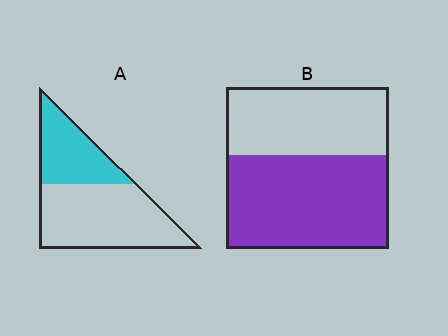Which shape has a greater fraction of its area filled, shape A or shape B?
Shape B.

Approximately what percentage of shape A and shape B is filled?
A is approximately 35% and B is approximately 60%.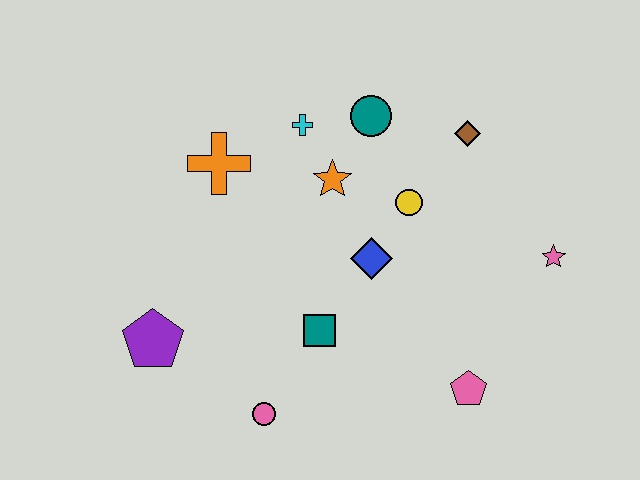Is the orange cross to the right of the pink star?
No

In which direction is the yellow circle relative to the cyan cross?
The yellow circle is to the right of the cyan cross.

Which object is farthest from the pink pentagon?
The orange cross is farthest from the pink pentagon.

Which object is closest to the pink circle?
The teal square is closest to the pink circle.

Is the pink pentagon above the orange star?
No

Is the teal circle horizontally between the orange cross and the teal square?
No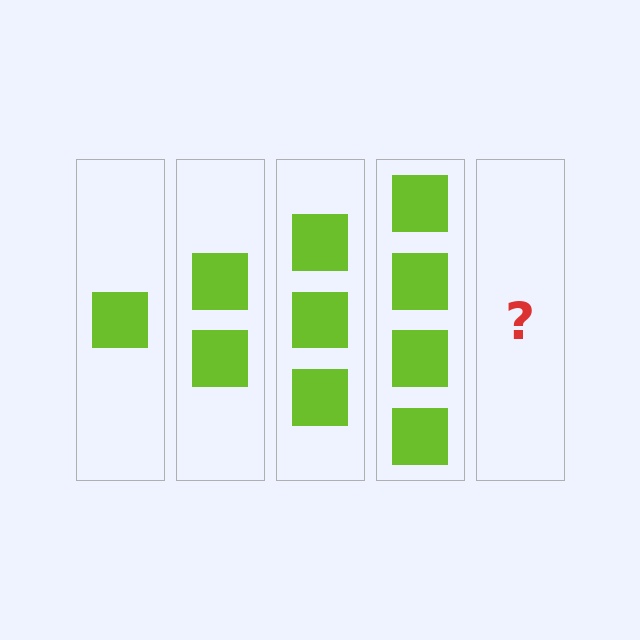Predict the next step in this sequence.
The next step is 5 squares.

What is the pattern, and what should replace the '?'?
The pattern is that each step adds one more square. The '?' should be 5 squares.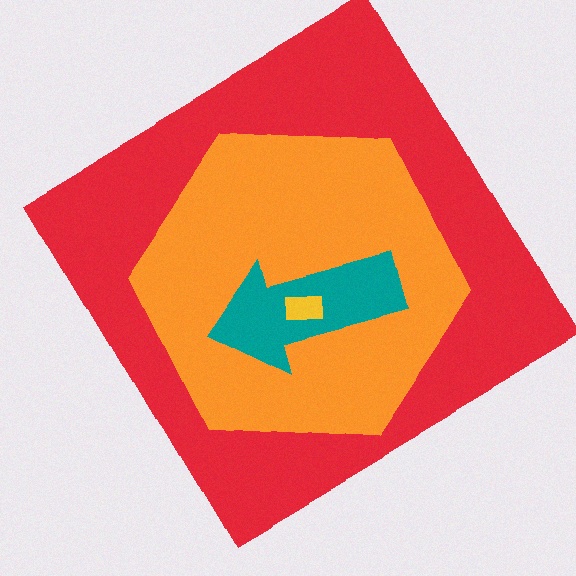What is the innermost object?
The yellow rectangle.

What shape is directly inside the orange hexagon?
The teal arrow.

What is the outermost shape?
The red diamond.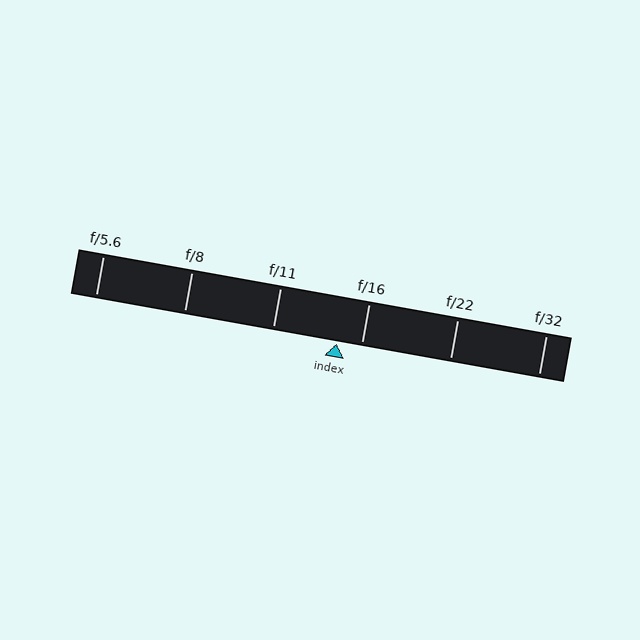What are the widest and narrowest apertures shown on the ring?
The widest aperture shown is f/5.6 and the narrowest is f/32.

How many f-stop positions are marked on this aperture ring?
There are 6 f-stop positions marked.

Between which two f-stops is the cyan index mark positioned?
The index mark is between f/11 and f/16.